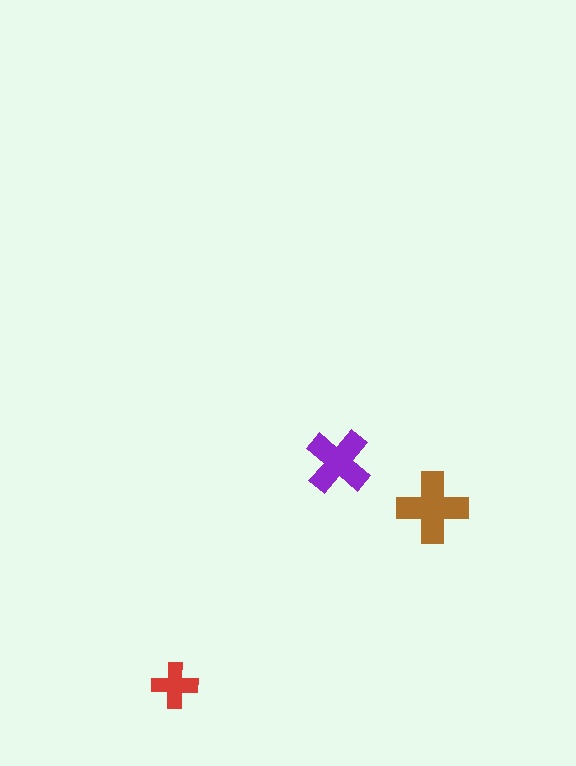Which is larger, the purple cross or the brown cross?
The brown one.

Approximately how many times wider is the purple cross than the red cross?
About 1.5 times wider.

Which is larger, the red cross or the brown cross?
The brown one.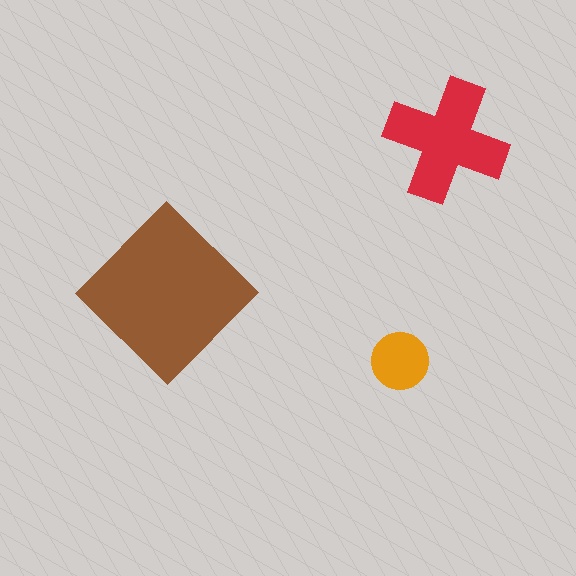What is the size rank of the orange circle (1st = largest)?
3rd.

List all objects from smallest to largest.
The orange circle, the red cross, the brown diamond.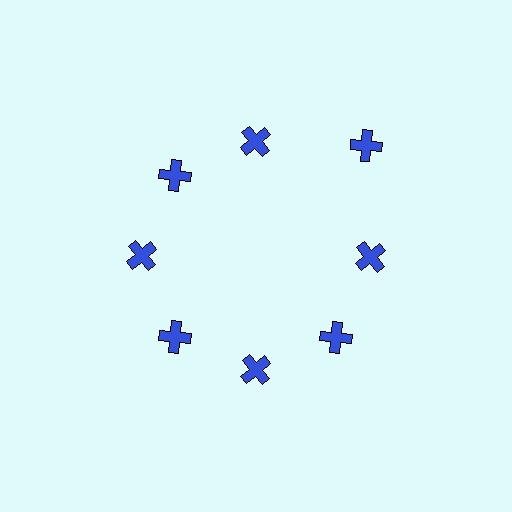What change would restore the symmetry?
The symmetry would be restored by moving it inward, back onto the ring so that all 8 crosses sit at equal angles and equal distance from the center.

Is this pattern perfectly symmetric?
No. The 8 blue crosses are arranged in a ring, but one element near the 2 o'clock position is pushed outward from the center, breaking the 8-fold rotational symmetry.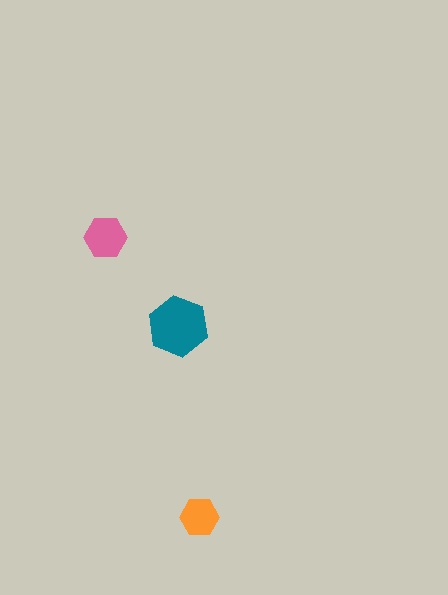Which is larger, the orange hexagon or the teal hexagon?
The teal one.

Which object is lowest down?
The orange hexagon is bottommost.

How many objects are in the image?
There are 3 objects in the image.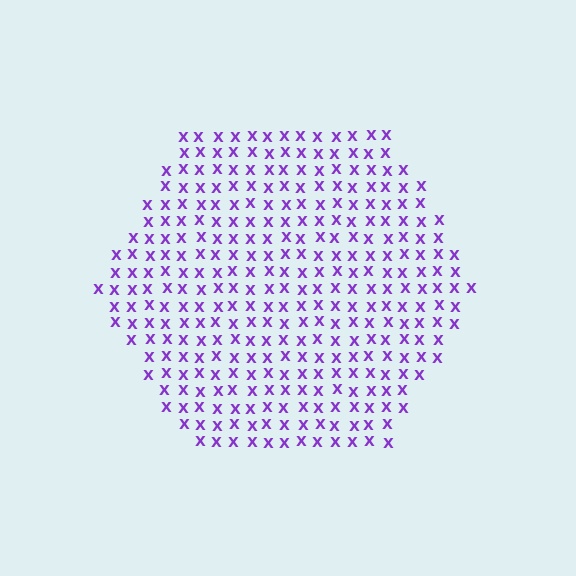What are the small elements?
The small elements are letter X's.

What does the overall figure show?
The overall figure shows a hexagon.